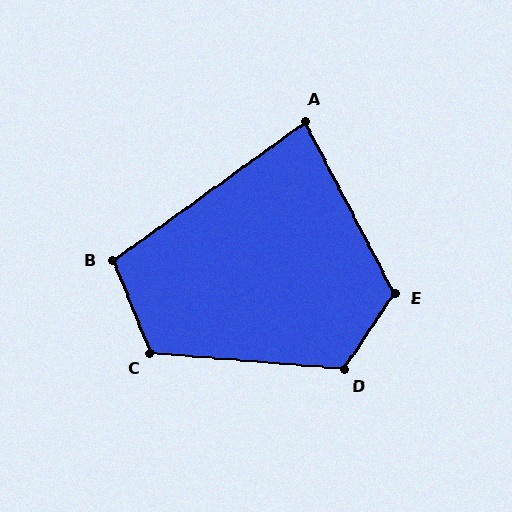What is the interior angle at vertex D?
Approximately 119 degrees (obtuse).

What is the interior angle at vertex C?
Approximately 117 degrees (obtuse).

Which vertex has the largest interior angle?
E, at approximately 119 degrees.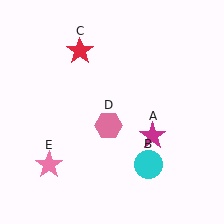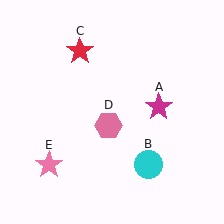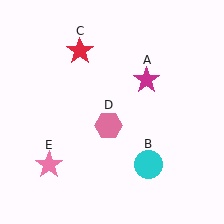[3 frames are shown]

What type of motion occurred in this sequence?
The magenta star (object A) rotated counterclockwise around the center of the scene.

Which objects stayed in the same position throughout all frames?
Cyan circle (object B) and red star (object C) and pink hexagon (object D) and pink star (object E) remained stationary.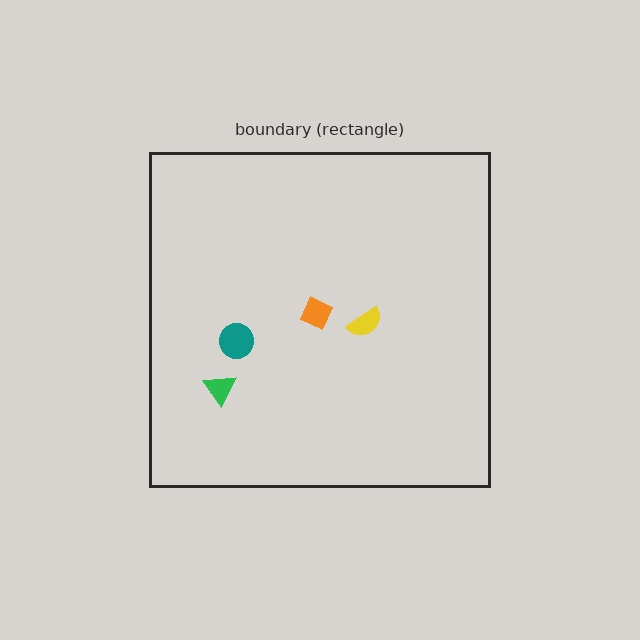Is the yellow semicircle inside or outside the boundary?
Inside.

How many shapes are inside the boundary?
4 inside, 0 outside.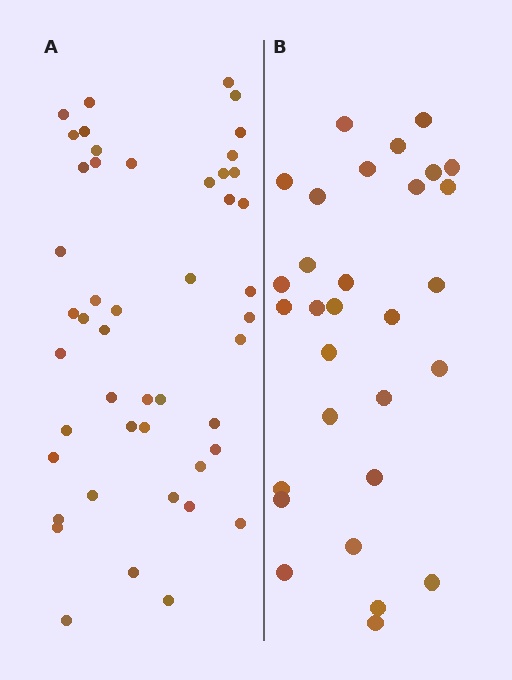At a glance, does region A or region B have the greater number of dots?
Region A (the left region) has more dots.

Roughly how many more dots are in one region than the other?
Region A has approximately 15 more dots than region B.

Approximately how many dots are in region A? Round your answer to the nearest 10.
About 50 dots. (The exact count is 47, which rounds to 50.)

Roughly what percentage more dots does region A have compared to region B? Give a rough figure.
About 55% more.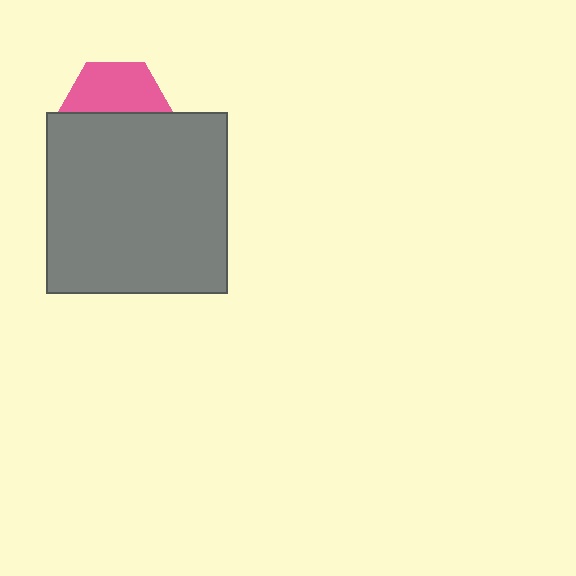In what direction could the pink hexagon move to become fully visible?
The pink hexagon could move up. That would shift it out from behind the gray square entirely.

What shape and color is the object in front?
The object in front is a gray square.